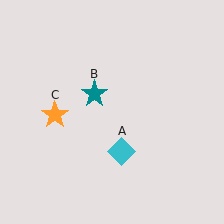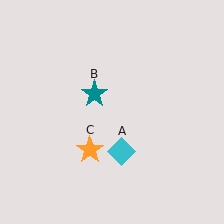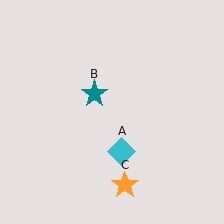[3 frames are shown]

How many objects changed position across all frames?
1 object changed position: orange star (object C).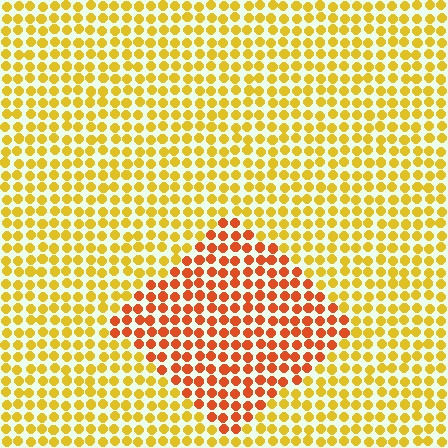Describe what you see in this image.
The image is filled with small yellow elements in a uniform arrangement. A diamond-shaped region is visible where the elements are tinted to a slightly different hue, forming a subtle color boundary.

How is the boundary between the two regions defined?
The boundary is defined purely by a slight shift in hue (about 37 degrees). Spacing, size, and orientation are identical on both sides.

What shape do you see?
I see a diamond.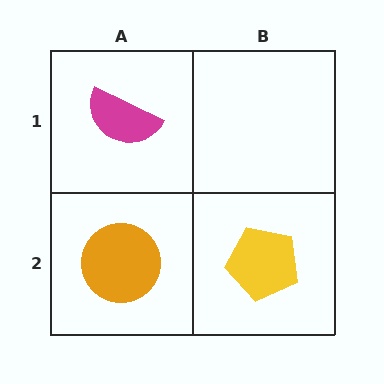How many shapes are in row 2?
2 shapes.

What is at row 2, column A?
An orange circle.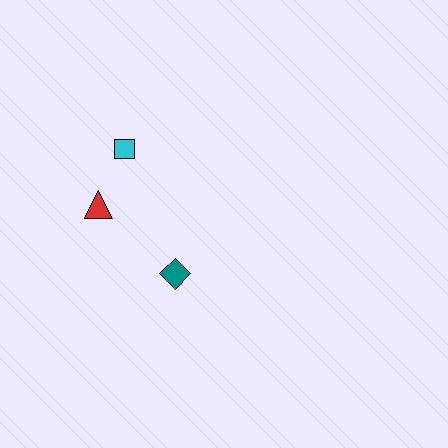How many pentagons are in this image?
There are no pentagons.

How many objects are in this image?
There are 3 objects.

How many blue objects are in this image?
There are no blue objects.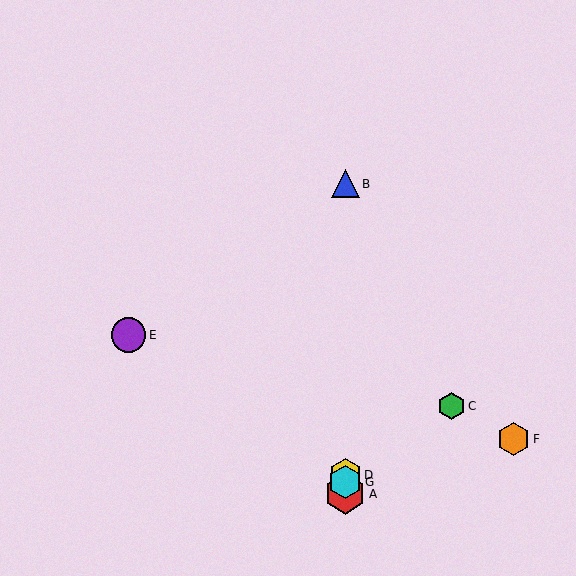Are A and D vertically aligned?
Yes, both are at x≈345.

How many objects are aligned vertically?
4 objects (A, B, D, G) are aligned vertically.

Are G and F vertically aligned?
No, G is at x≈345 and F is at x≈513.